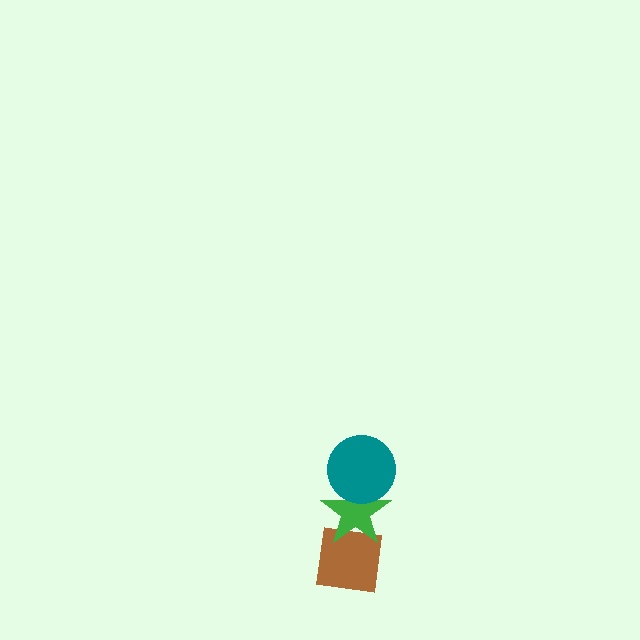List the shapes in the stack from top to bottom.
From top to bottom: the teal circle, the green star, the brown square.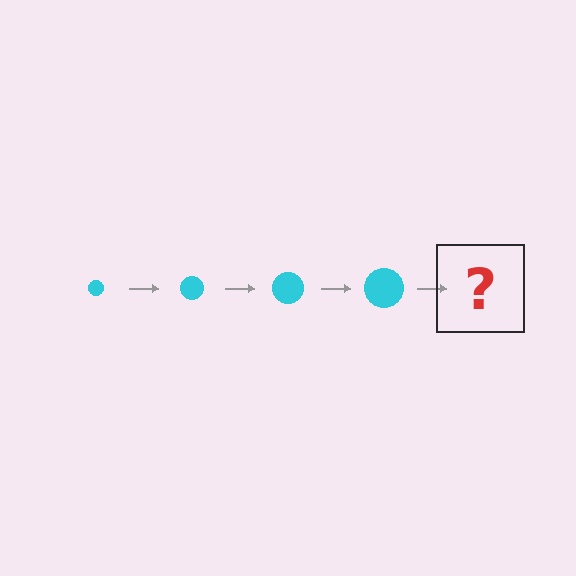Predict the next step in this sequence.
The next step is a cyan circle, larger than the previous one.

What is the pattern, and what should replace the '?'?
The pattern is that the circle gets progressively larger each step. The '?' should be a cyan circle, larger than the previous one.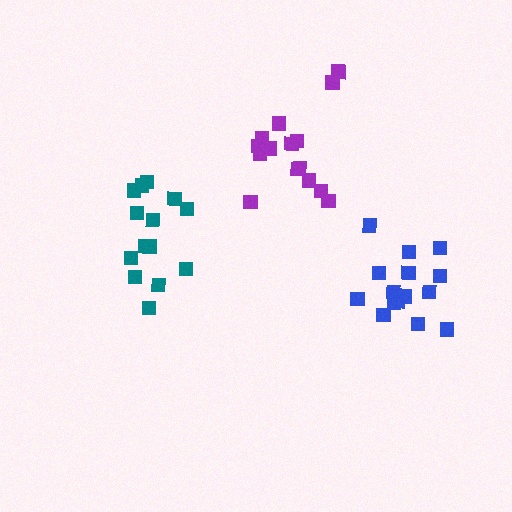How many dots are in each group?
Group 1: 15 dots, Group 2: 15 dots, Group 3: 14 dots (44 total).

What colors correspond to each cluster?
The clusters are colored: blue, purple, teal.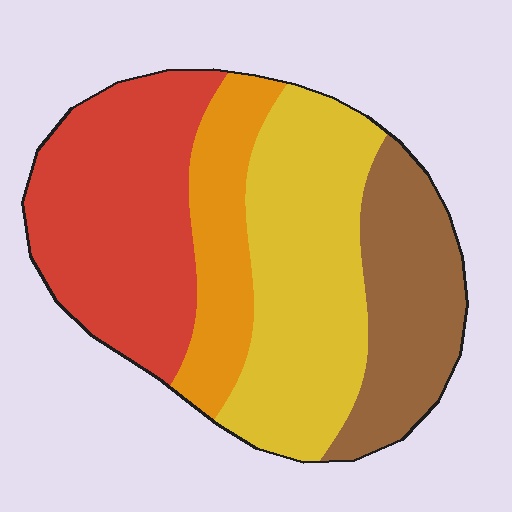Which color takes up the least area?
Orange, at roughly 15%.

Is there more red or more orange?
Red.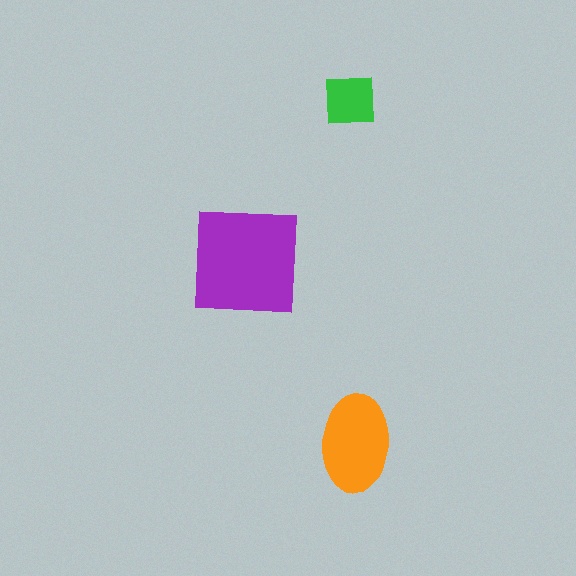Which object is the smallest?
The green square.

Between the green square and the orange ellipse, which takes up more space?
The orange ellipse.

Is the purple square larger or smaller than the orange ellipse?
Larger.